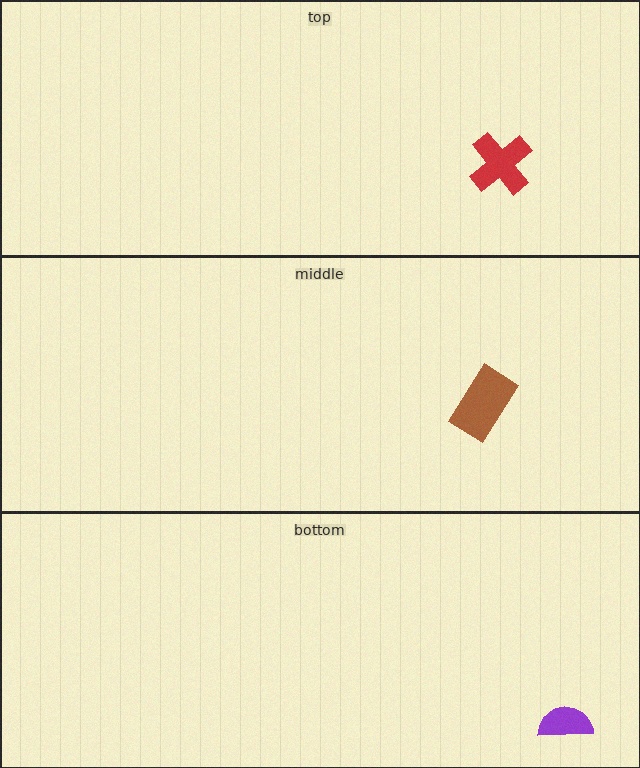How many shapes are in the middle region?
1.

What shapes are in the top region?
The red cross.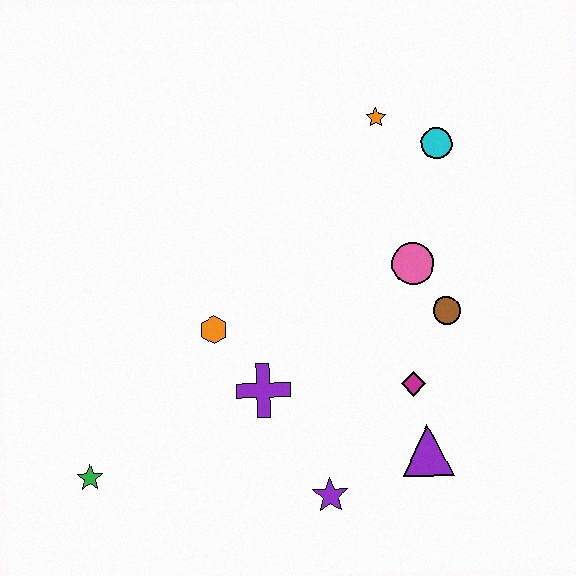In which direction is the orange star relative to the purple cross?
The orange star is above the purple cross.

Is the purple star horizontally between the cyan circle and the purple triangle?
No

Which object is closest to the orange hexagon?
The purple cross is closest to the orange hexagon.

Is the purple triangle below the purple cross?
Yes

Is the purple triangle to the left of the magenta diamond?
No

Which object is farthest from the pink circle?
The green star is farthest from the pink circle.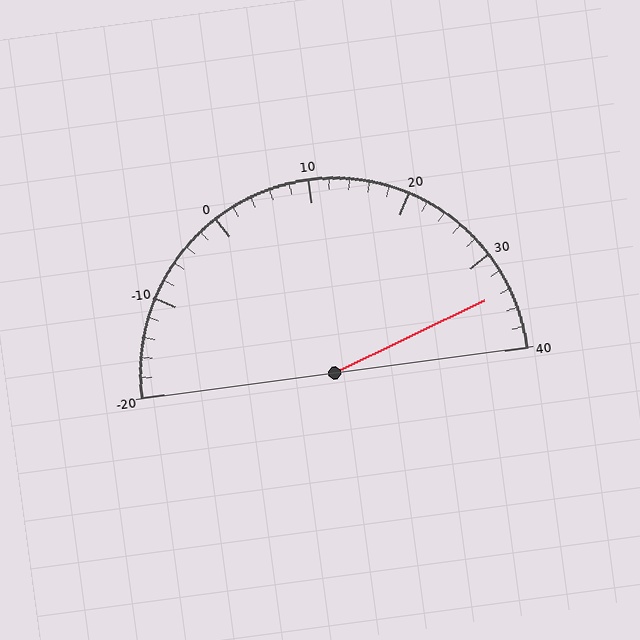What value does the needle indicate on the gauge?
The needle indicates approximately 34.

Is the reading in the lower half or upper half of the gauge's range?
The reading is in the upper half of the range (-20 to 40).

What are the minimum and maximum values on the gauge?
The gauge ranges from -20 to 40.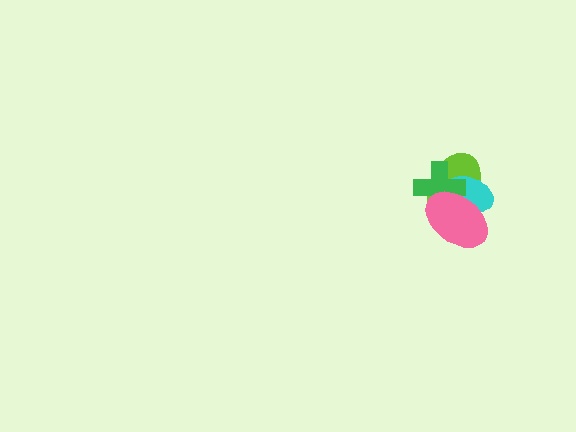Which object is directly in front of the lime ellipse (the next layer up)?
The cyan ellipse is directly in front of the lime ellipse.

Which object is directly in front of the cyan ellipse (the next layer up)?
The green cross is directly in front of the cyan ellipse.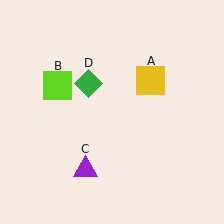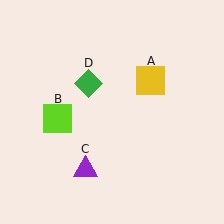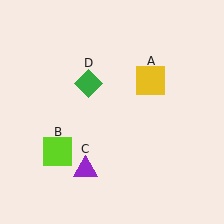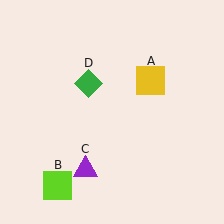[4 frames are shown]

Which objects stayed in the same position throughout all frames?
Yellow square (object A) and purple triangle (object C) and green diamond (object D) remained stationary.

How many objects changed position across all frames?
1 object changed position: lime square (object B).